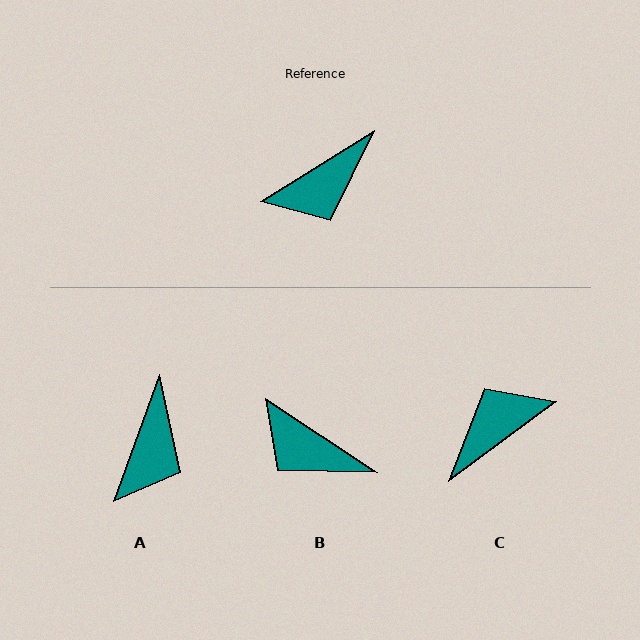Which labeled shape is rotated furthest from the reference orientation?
C, about 175 degrees away.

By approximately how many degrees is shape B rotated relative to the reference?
Approximately 65 degrees clockwise.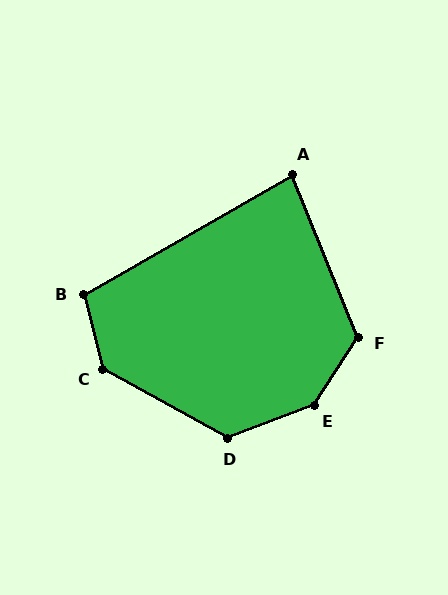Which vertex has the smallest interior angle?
A, at approximately 82 degrees.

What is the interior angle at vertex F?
Approximately 124 degrees (obtuse).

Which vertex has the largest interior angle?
E, at approximately 144 degrees.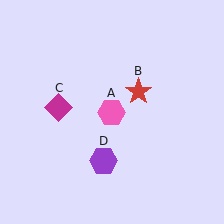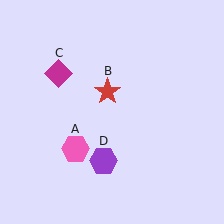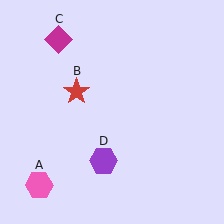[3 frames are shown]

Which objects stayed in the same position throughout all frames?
Purple hexagon (object D) remained stationary.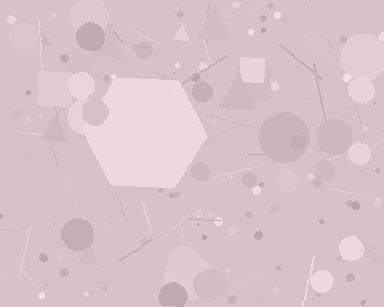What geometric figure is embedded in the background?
A hexagon is embedded in the background.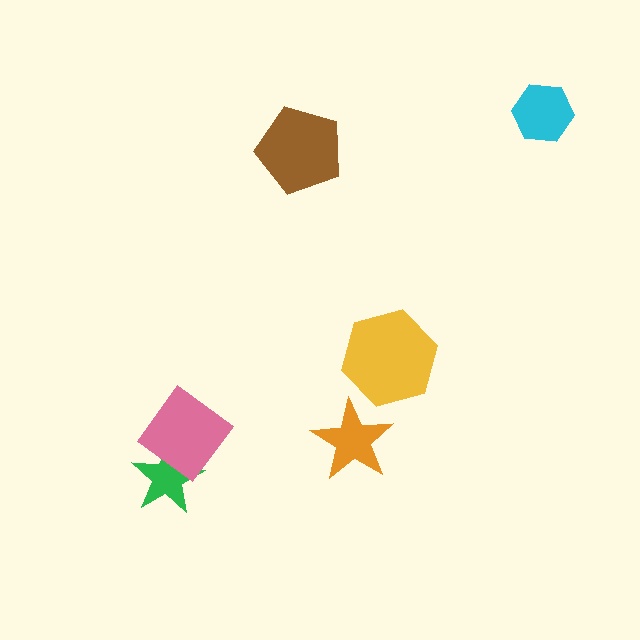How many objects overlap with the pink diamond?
1 object overlaps with the pink diamond.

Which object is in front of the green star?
The pink diamond is in front of the green star.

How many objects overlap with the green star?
1 object overlaps with the green star.